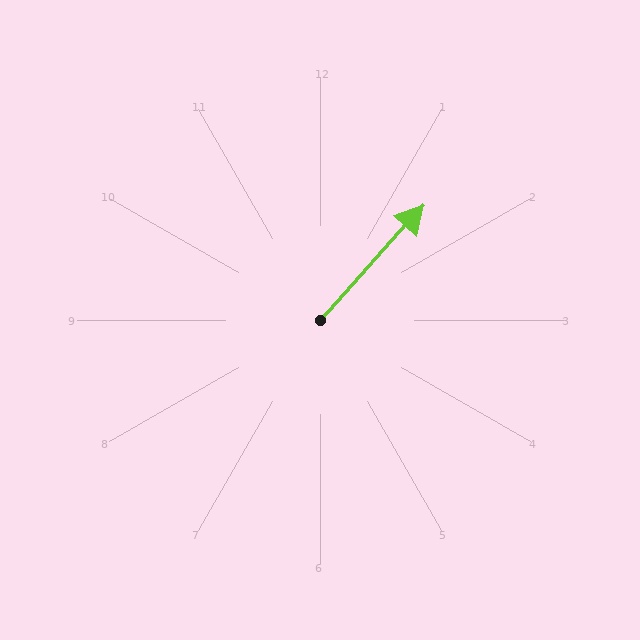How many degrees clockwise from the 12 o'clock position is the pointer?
Approximately 42 degrees.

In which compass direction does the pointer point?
Northeast.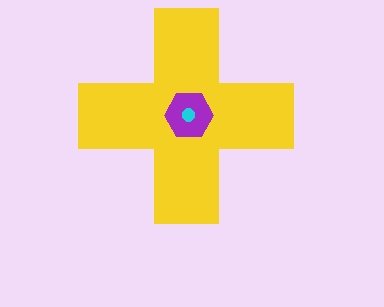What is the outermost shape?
The yellow cross.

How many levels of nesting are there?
3.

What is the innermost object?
The cyan circle.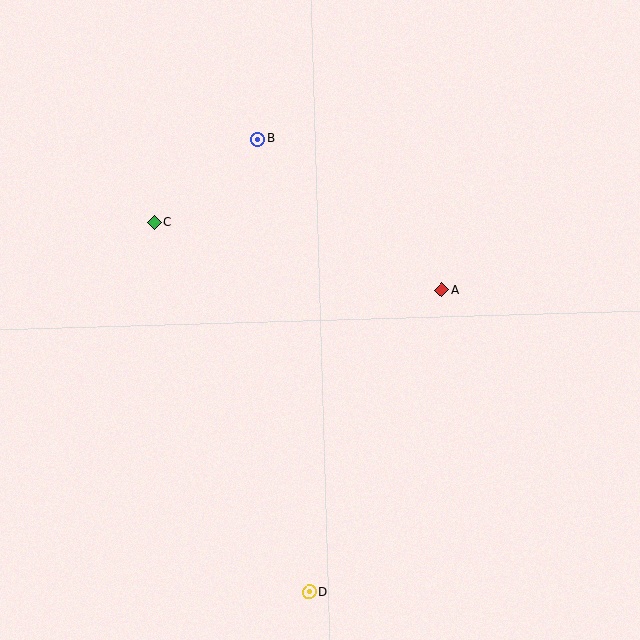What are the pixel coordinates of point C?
Point C is at (154, 222).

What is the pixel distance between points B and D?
The distance between B and D is 456 pixels.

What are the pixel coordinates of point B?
Point B is at (257, 139).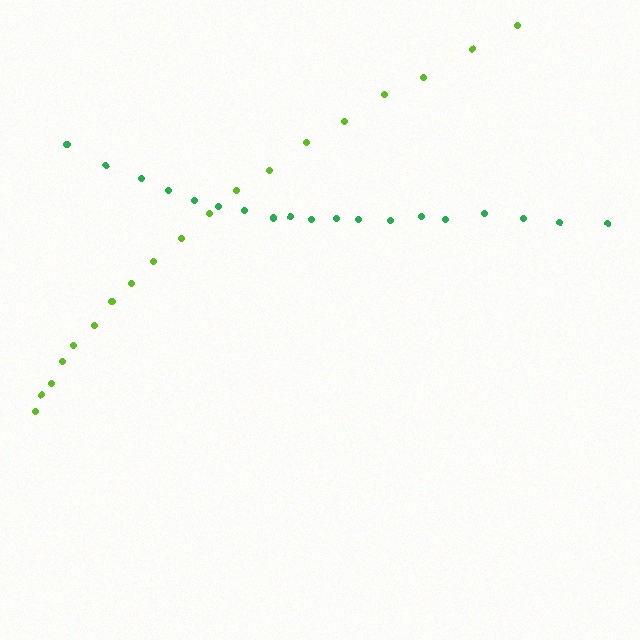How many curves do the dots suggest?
There are 2 distinct paths.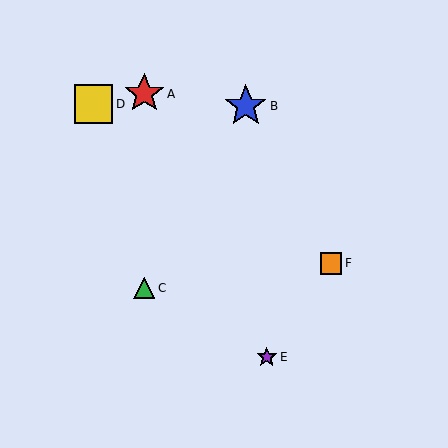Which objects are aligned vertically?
Objects A, C are aligned vertically.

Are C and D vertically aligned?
No, C is at x≈144 and D is at x≈93.